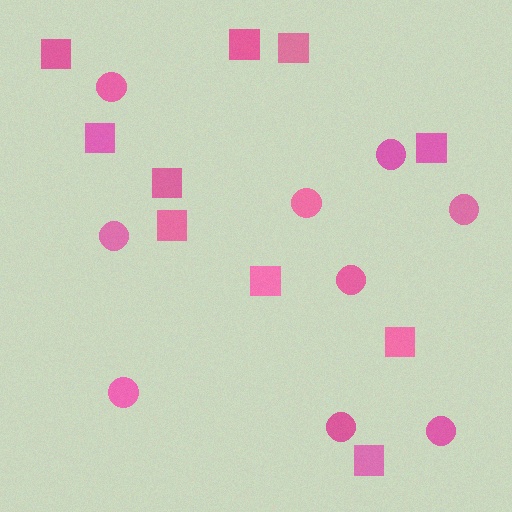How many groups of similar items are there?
There are 2 groups: one group of circles (9) and one group of squares (10).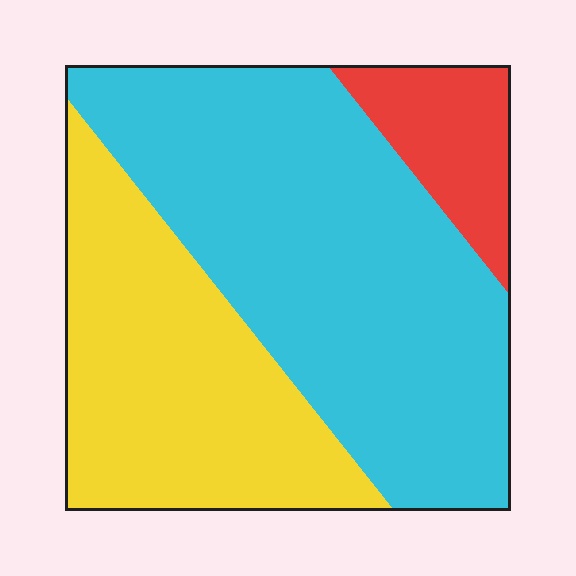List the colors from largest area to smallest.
From largest to smallest: cyan, yellow, red.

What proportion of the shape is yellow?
Yellow covers roughly 35% of the shape.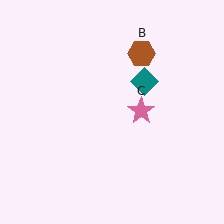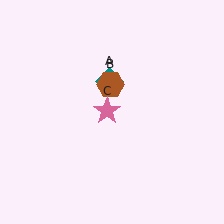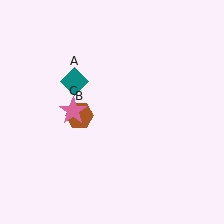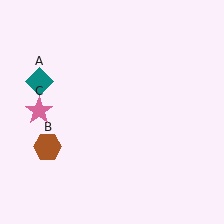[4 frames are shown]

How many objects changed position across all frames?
3 objects changed position: teal diamond (object A), brown hexagon (object B), pink star (object C).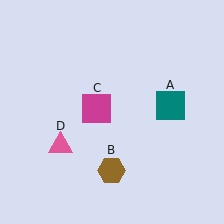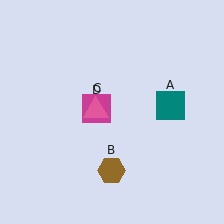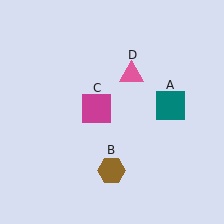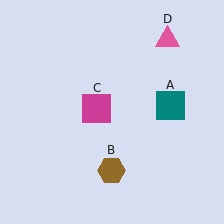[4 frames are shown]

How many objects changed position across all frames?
1 object changed position: pink triangle (object D).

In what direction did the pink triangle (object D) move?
The pink triangle (object D) moved up and to the right.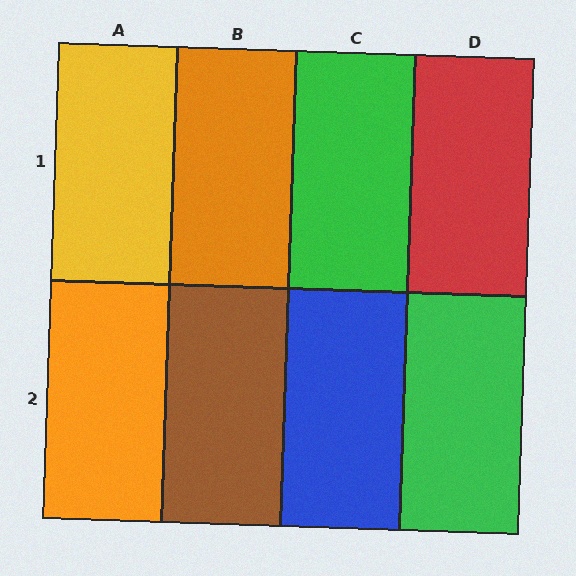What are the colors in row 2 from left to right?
Orange, brown, blue, green.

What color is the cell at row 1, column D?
Red.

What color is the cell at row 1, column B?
Orange.